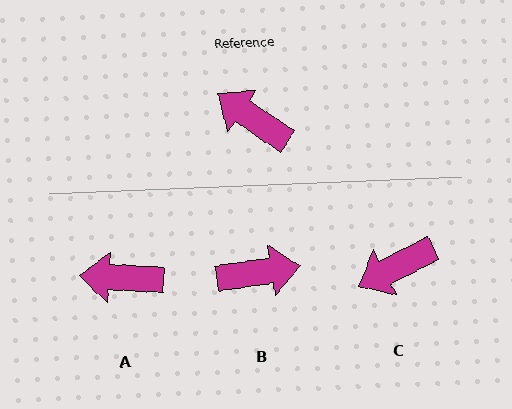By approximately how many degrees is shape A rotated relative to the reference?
Approximately 32 degrees counter-clockwise.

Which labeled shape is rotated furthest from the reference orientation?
B, about 137 degrees away.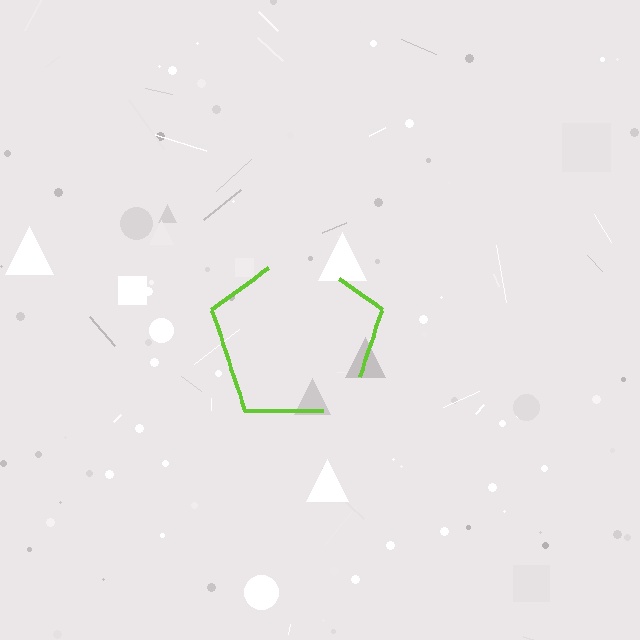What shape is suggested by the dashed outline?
The dashed outline suggests a pentagon.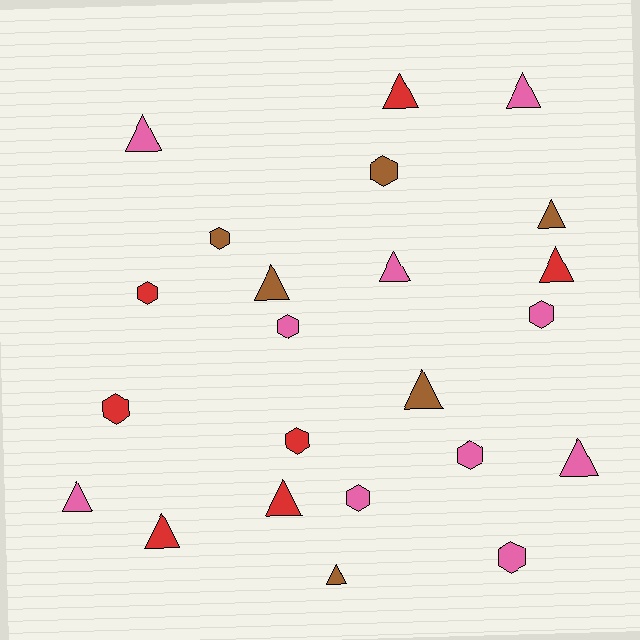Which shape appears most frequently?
Triangle, with 13 objects.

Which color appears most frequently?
Pink, with 10 objects.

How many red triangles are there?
There are 4 red triangles.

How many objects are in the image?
There are 23 objects.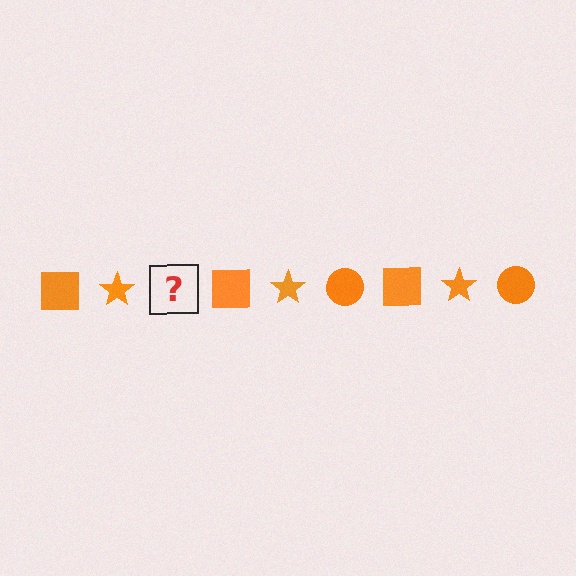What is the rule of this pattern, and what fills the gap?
The rule is that the pattern cycles through square, star, circle shapes in orange. The gap should be filled with an orange circle.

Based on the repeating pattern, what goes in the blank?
The blank should be an orange circle.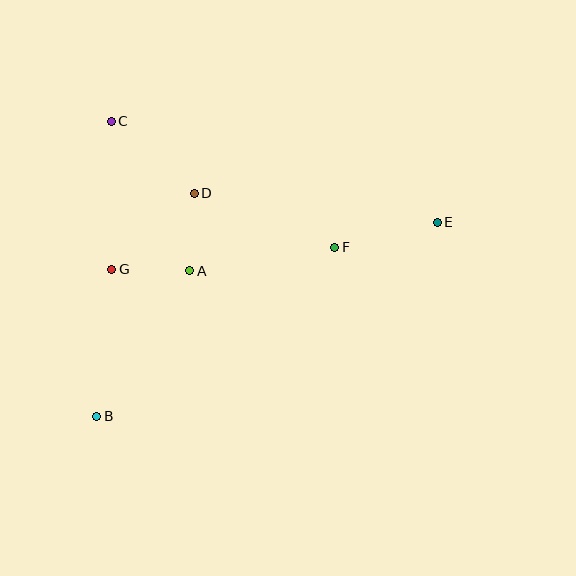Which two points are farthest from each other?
Points B and E are farthest from each other.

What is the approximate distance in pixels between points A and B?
The distance between A and B is approximately 173 pixels.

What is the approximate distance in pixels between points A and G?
The distance between A and G is approximately 78 pixels.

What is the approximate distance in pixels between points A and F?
The distance between A and F is approximately 147 pixels.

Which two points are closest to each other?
Points A and D are closest to each other.